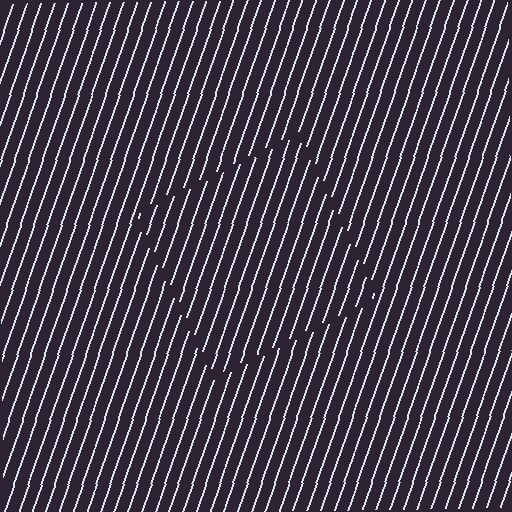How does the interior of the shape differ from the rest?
The interior of the shape contains the same grating, shifted by half a period — the contour is defined by the phase discontinuity where line-ends from the inner and outer gratings abut.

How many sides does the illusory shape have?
4 sides — the line-ends trace a square.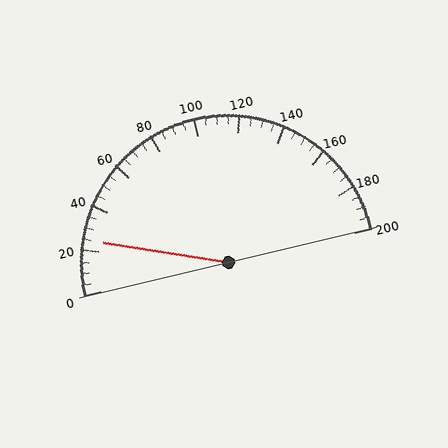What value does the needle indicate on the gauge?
The needle indicates approximately 25.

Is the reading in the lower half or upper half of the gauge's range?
The reading is in the lower half of the range (0 to 200).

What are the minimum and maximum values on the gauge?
The gauge ranges from 0 to 200.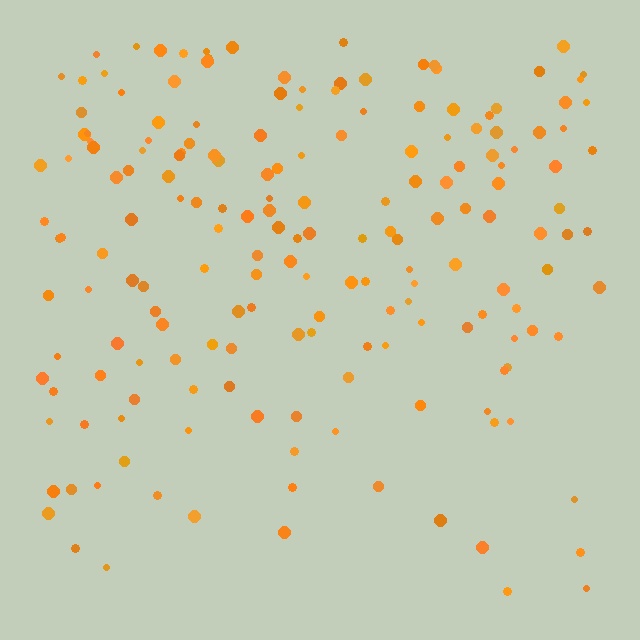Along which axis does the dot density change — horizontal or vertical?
Vertical.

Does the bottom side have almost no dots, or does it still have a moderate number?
Still a moderate number, just noticeably fewer than the top.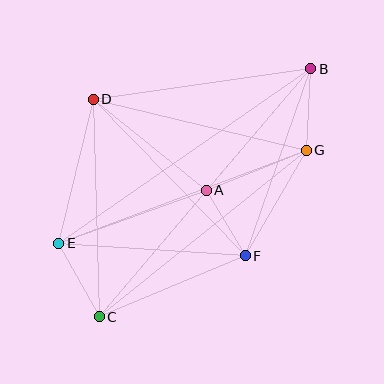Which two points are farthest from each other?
Points B and C are farthest from each other.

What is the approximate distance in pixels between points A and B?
The distance between A and B is approximately 160 pixels.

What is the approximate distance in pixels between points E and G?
The distance between E and G is approximately 264 pixels.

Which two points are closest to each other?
Points A and F are closest to each other.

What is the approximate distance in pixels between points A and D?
The distance between A and D is approximately 145 pixels.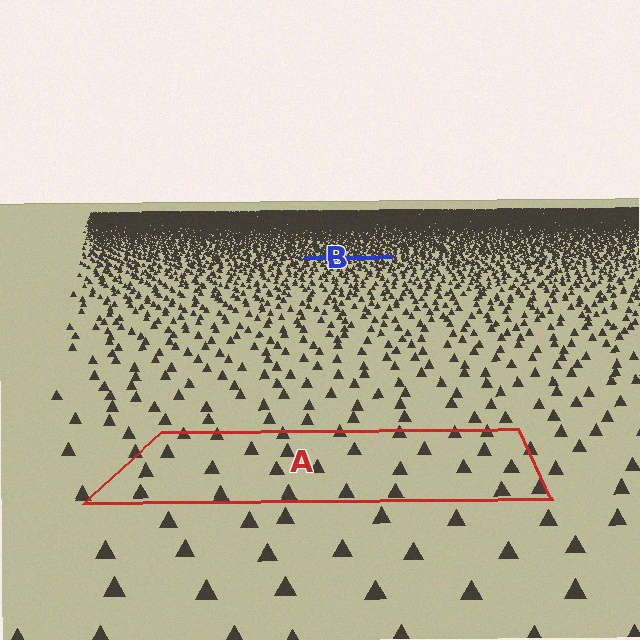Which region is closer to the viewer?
Region A is closer. The texture elements there are larger and more spread out.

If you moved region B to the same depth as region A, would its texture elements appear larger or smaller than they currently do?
They would appear larger. At a closer depth, the same texture elements are projected at a bigger on-screen size.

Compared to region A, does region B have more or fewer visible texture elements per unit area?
Region B has more texture elements per unit area — they are packed more densely because it is farther away.